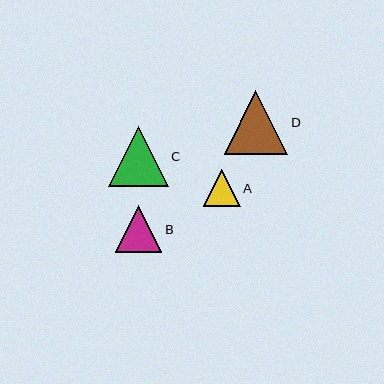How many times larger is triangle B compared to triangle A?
Triangle B is approximately 1.3 times the size of triangle A.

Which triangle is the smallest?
Triangle A is the smallest with a size of approximately 37 pixels.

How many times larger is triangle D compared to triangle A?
Triangle D is approximately 1.7 times the size of triangle A.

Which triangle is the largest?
Triangle D is the largest with a size of approximately 64 pixels.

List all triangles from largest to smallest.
From largest to smallest: D, C, B, A.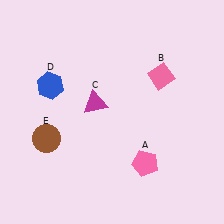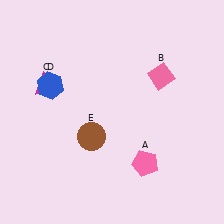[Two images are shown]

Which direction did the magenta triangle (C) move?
The magenta triangle (C) moved left.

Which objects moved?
The objects that moved are: the magenta triangle (C), the brown circle (E).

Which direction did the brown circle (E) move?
The brown circle (E) moved right.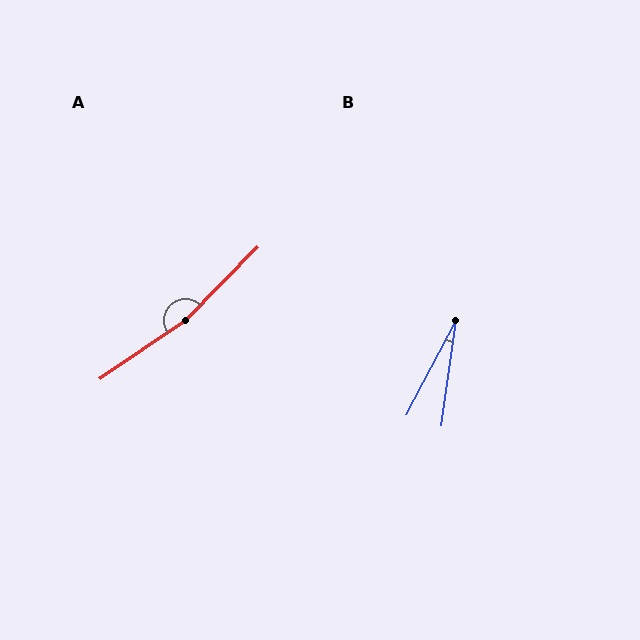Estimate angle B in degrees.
Approximately 19 degrees.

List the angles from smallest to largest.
B (19°), A (169°).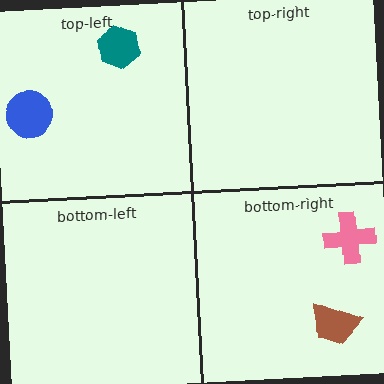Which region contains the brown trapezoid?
The bottom-right region.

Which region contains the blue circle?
The top-left region.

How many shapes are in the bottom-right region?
2.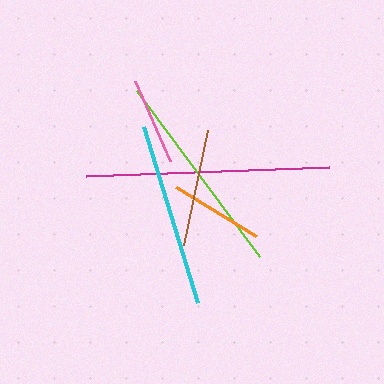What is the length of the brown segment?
The brown segment is approximately 117 pixels long.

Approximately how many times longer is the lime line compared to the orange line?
The lime line is approximately 2.2 times the length of the orange line.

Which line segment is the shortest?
The pink line is the shortest at approximately 88 pixels.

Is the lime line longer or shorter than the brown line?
The lime line is longer than the brown line.